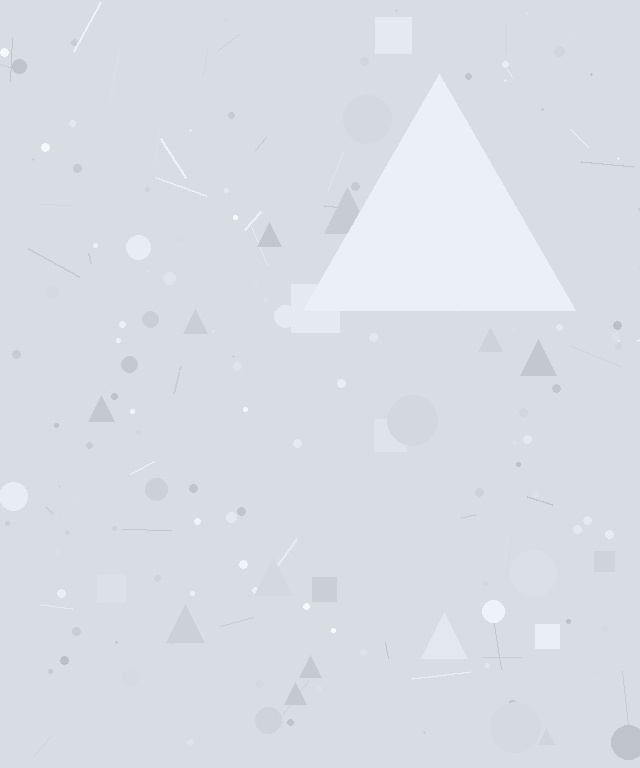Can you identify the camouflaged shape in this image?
The camouflaged shape is a triangle.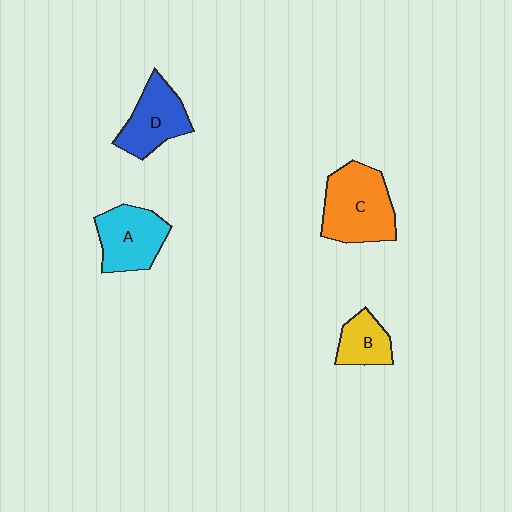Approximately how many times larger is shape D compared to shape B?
Approximately 1.5 times.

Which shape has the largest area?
Shape C (orange).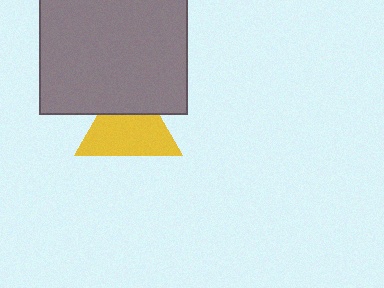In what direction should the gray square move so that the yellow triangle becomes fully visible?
The gray square should move up. That is the shortest direction to clear the overlap and leave the yellow triangle fully visible.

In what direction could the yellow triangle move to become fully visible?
The yellow triangle could move down. That would shift it out from behind the gray square entirely.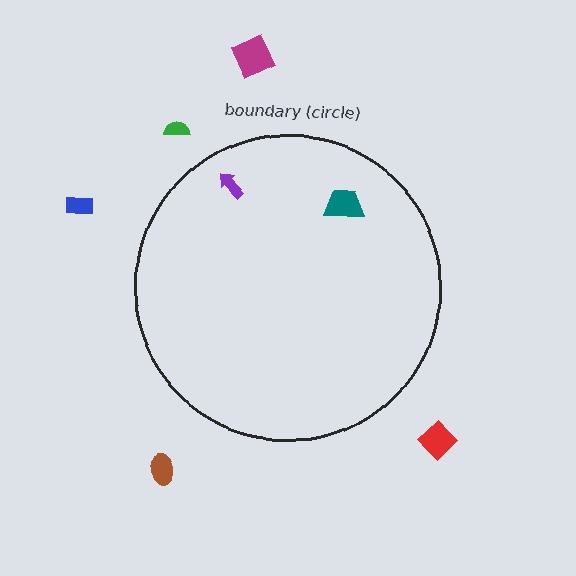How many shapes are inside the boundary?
2 inside, 5 outside.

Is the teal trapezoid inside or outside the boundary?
Inside.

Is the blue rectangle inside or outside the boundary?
Outside.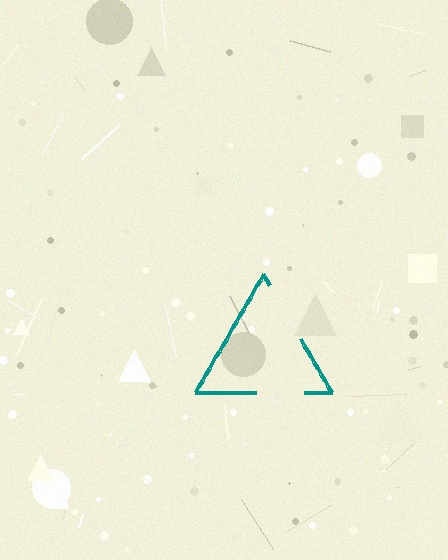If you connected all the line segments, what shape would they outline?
They would outline a triangle.